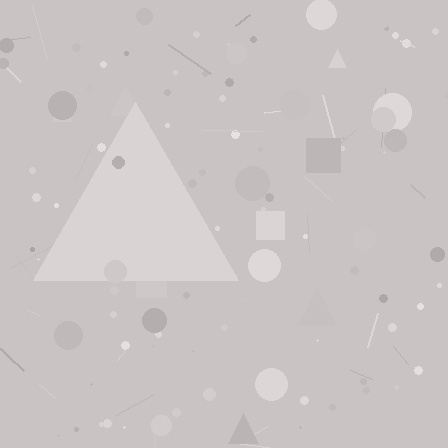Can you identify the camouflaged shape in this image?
The camouflaged shape is a triangle.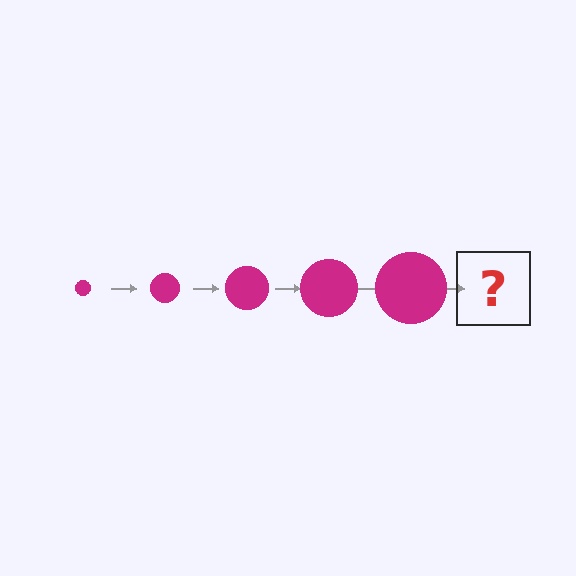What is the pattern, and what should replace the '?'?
The pattern is that the circle gets progressively larger each step. The '?' should be a magenta circle, larger than the previous one.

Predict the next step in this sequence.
The next step is a magenta circle, larger than the previous one.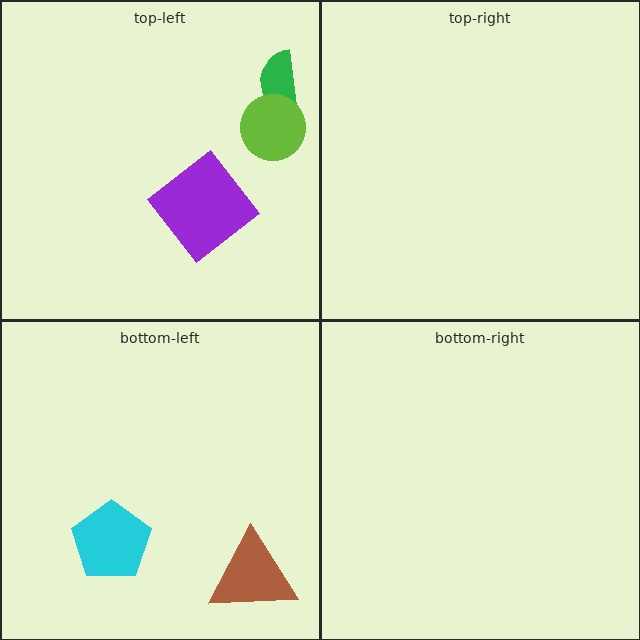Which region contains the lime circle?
The top-left region.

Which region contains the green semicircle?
The top-left region.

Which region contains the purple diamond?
The top-left region.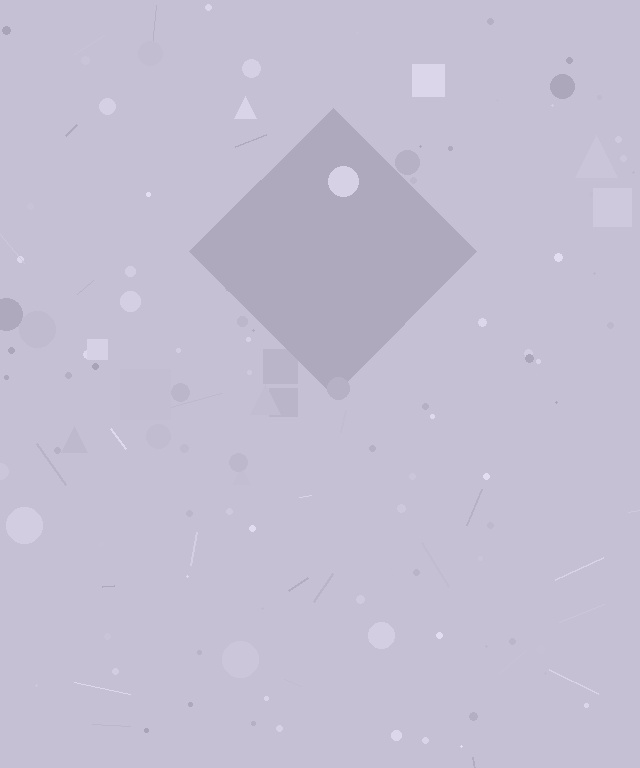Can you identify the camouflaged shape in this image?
The camouflaged shape is a diamond.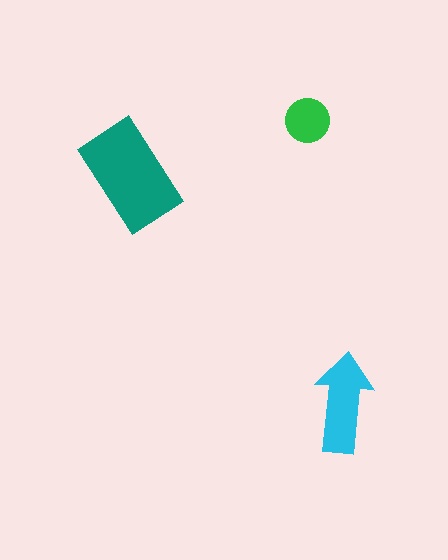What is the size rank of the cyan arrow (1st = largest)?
2nd.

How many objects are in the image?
There are 3 objects in the image.